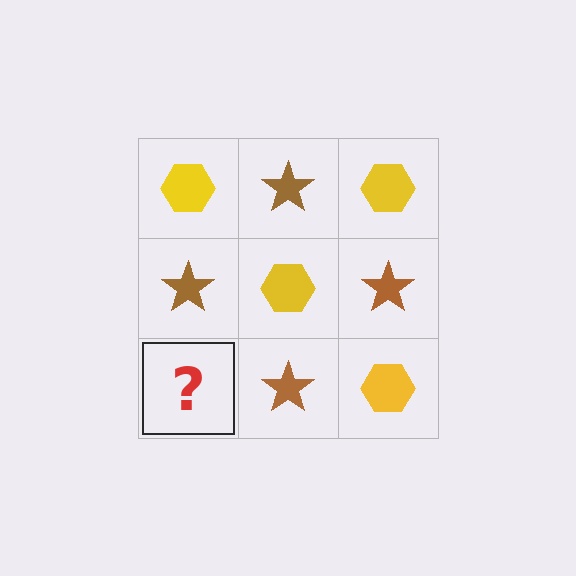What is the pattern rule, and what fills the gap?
The rule is that it alternates yellow hexagon and brown star in a checkerboard pattern. The gap should be filled with a yellow hexagon.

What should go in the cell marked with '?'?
The missing cell should contain a yellow hexagon.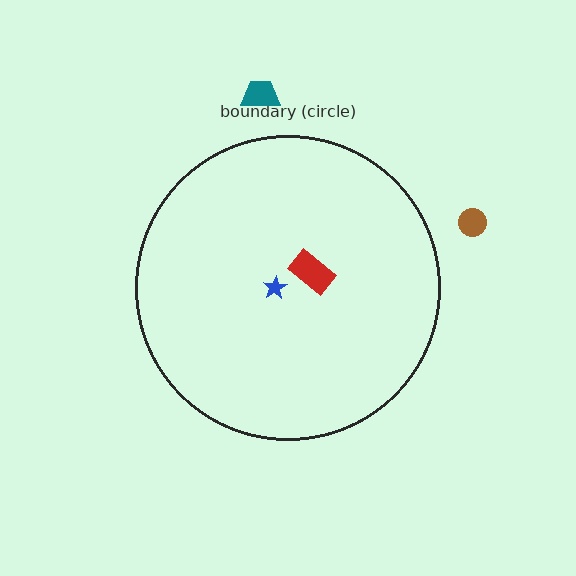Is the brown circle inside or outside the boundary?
Outside.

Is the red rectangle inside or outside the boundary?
Inside.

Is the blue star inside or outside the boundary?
Inside.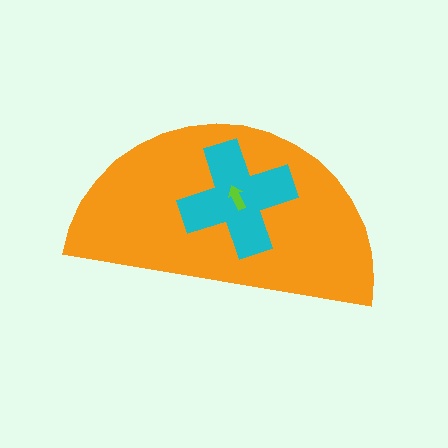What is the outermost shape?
The orange semicircle.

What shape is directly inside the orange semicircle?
The cyan cross.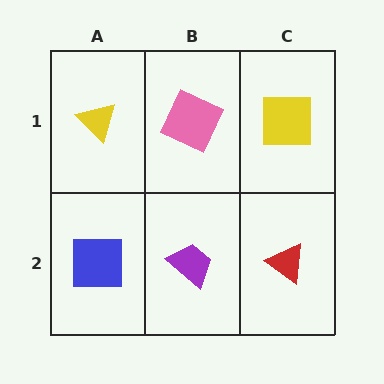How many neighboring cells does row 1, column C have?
2.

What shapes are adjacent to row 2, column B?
A pink square (row 1, column B), a blue square (row 2, column A), a red triangle (row 2, column C).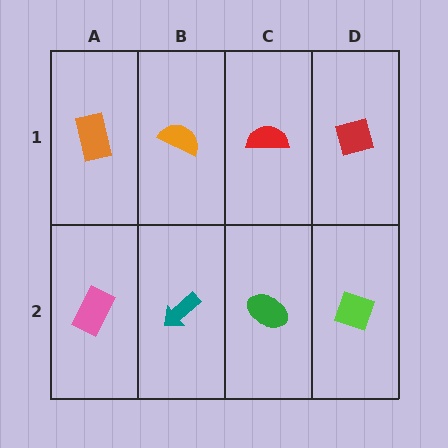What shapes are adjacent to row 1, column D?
A lime diamond (row 2, column D), a red semicircle (row 1, column C).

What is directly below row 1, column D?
A lime diamond.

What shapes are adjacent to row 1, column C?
A green ellipse (row 2, column C), an orange semicircle (row 1, column B), a red square (row 1, column D).